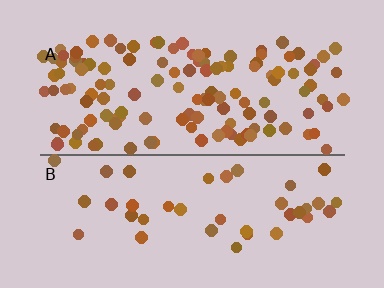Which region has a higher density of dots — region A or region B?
A (the top).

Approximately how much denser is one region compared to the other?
Approximately 3.1× — region A over region B.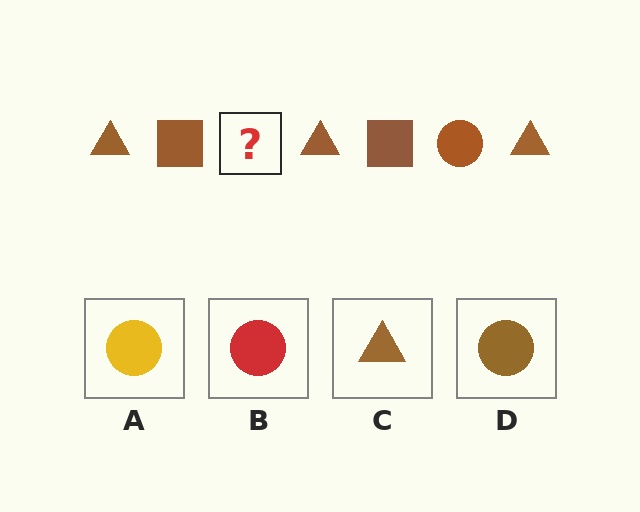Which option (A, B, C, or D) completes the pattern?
D.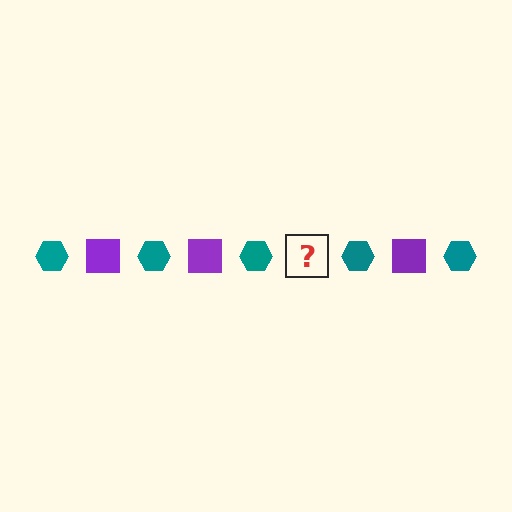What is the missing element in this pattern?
The missing element is a purple square.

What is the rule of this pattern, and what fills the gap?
The rule is that the pattern alternates between teal hexagon and purple square. The gap should be filled with a purple square.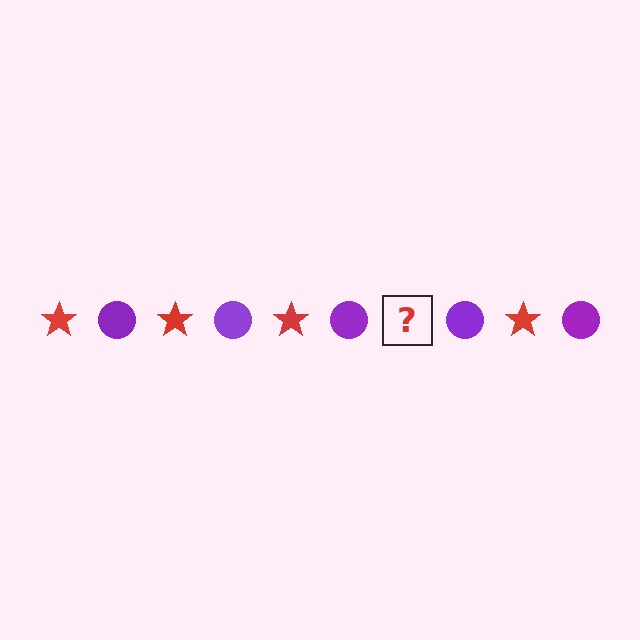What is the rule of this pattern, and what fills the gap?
The rule is that the pattern alternates between red star and purple circle. The gap should be filled with a red star.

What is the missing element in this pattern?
The missing element is a red star.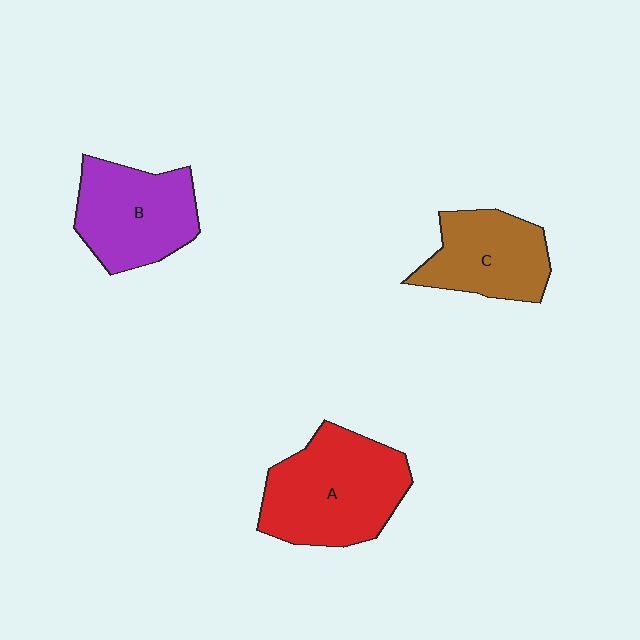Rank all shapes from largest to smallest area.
From largest to smallest: A (red), B (purple), C (brown).